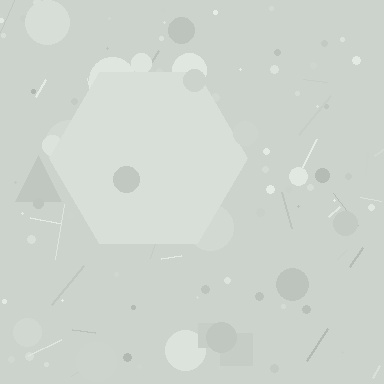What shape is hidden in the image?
A hexagon is hidden in the image.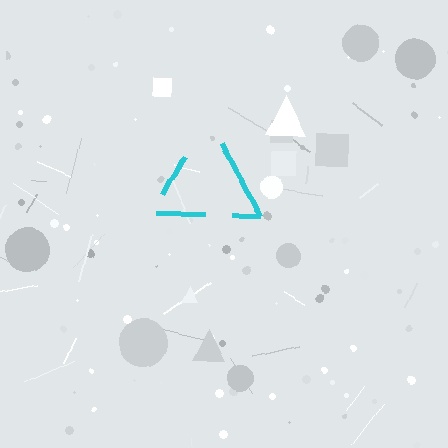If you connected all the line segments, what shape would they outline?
They would outline a triangle.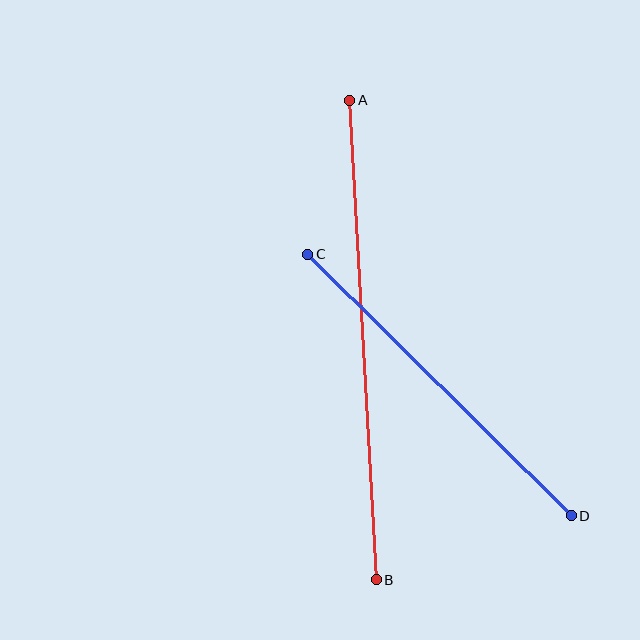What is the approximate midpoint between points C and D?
The midpoint is at approximately (440, 385) pixels.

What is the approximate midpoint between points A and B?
The midpoint is at approximately (363, 340) pixels.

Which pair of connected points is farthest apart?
Points A and B are farthest apart.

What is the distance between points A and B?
The distance is approximately 480 pixels.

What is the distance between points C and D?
The distance is approximately 371 pixels.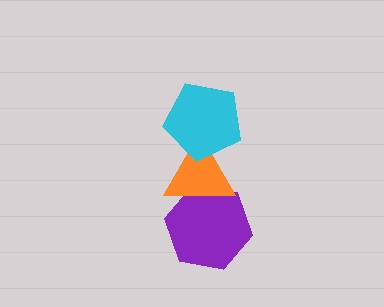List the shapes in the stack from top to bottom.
From top to bottom: the cyan pentagon, the orange triangle, the purple hexagon.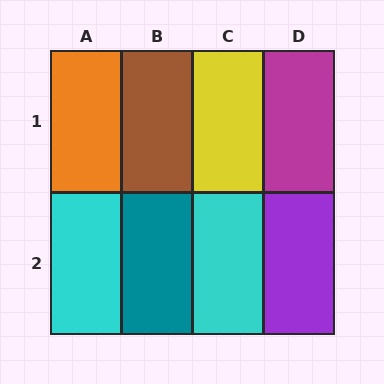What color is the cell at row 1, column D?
Magenta.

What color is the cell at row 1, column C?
Yellow.